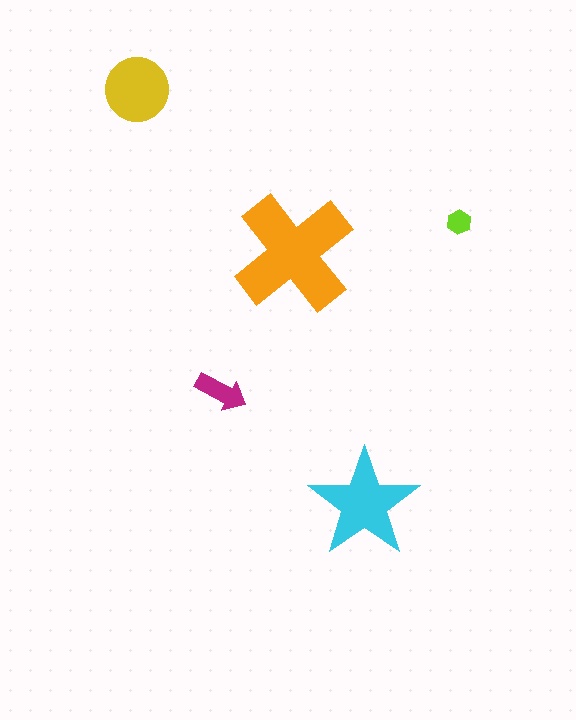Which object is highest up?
The yellow circle is topmost.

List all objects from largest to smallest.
The orange cross, the cyan star, the yellow circle, the magenta arrow, the lime hexagon.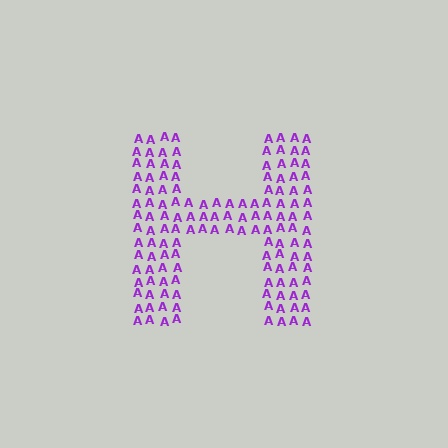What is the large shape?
The large shape is the letter H.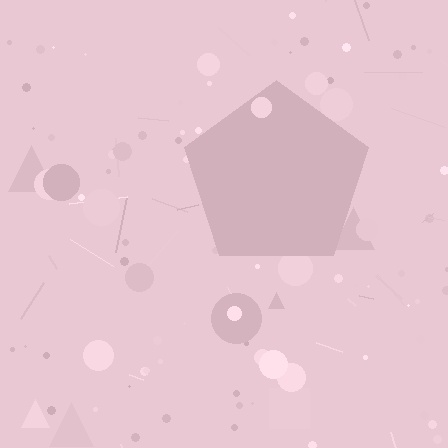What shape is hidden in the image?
A pentagon is hidden in the image.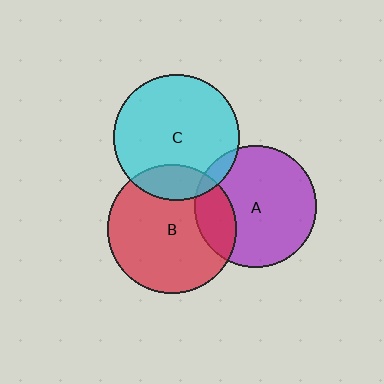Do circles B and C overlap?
Yes.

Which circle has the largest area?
Circle B (red).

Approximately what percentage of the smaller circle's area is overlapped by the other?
Approximately 15%.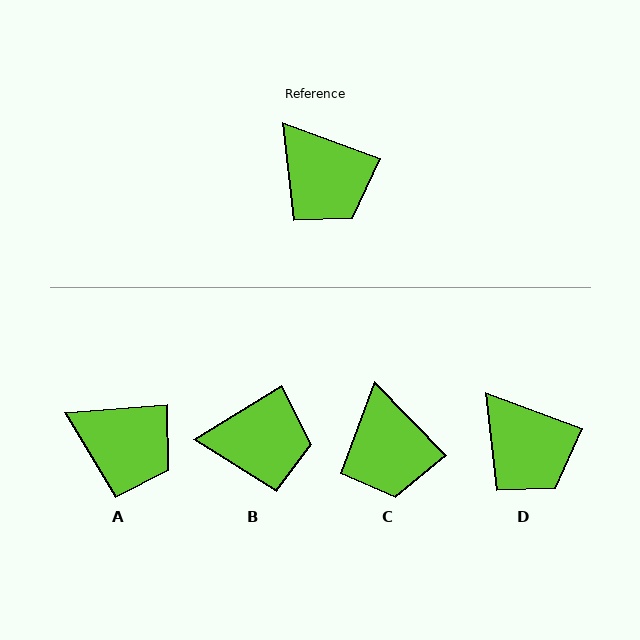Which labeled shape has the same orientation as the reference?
D.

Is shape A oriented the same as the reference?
No, it is off by about 25 degrees.